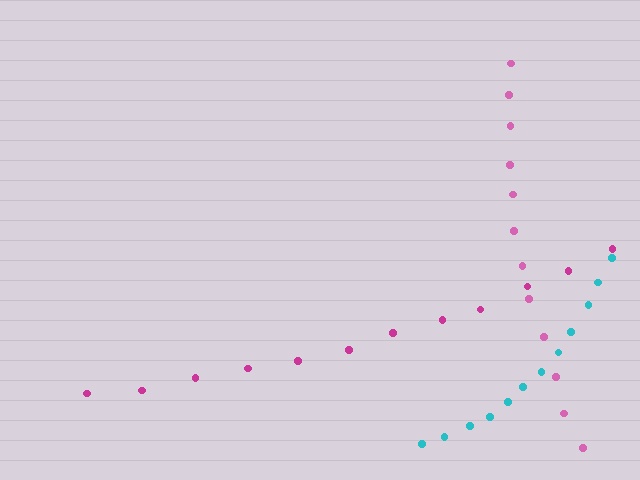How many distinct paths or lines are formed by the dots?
There are 3 distinct paths.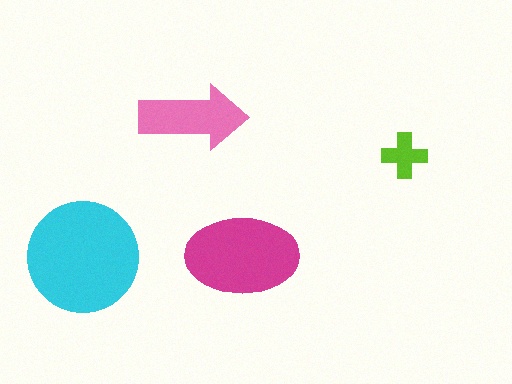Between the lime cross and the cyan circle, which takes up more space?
The cyan circle.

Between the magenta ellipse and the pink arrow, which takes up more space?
The magenta ellipse.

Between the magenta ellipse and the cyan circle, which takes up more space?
The cyan circle.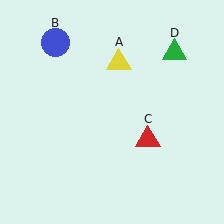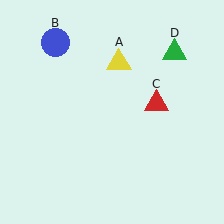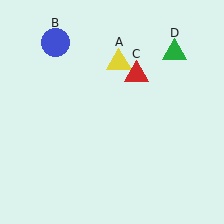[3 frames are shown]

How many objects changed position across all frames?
1 object changed position: red triangle (object C).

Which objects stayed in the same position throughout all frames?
Yellow triangle (object A) and blue circle (object B) and green triangle (object D) remained stationary.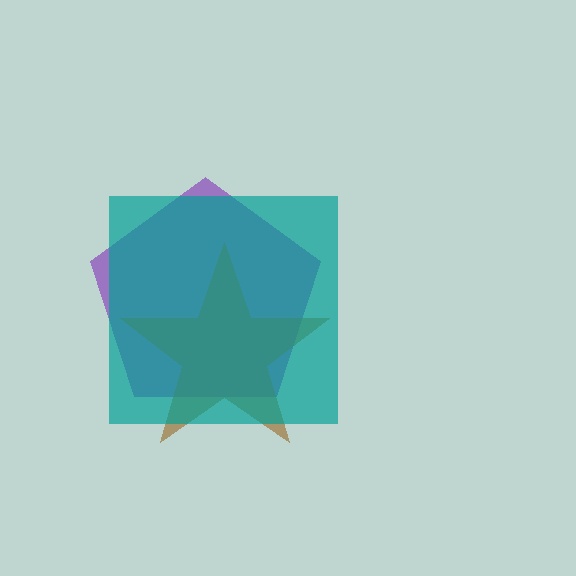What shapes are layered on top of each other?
The layered shapes are: a purple pentagon, a brown star, a teal square.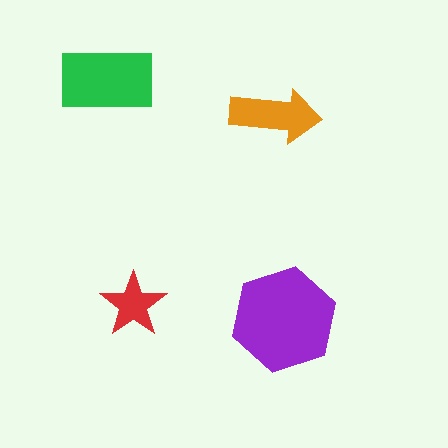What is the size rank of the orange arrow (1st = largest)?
3rd.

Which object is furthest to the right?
The purple hexagon is rightmost.